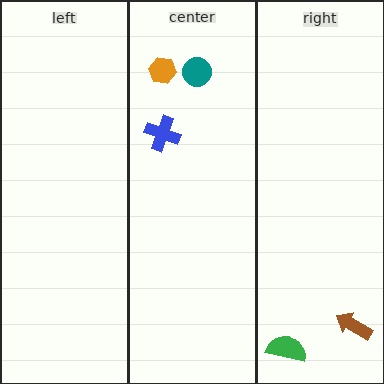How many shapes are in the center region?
3.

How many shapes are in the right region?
2.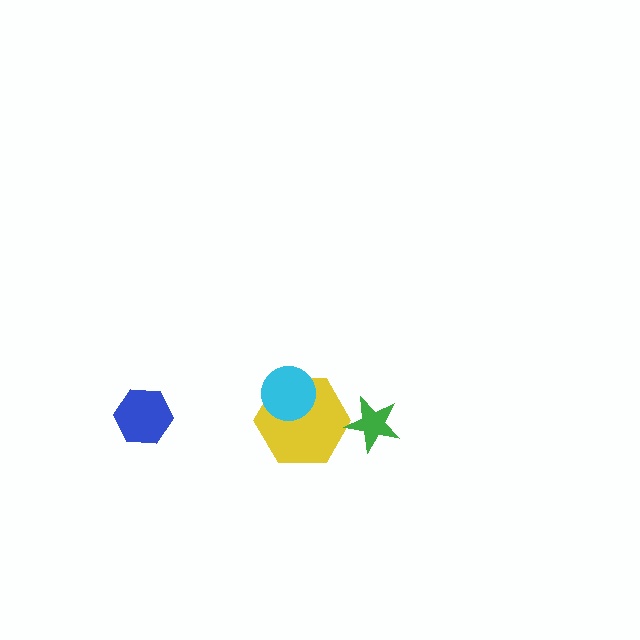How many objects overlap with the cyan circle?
1 object overlaps with the cyan circle.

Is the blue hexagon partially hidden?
No, no other shape covers it.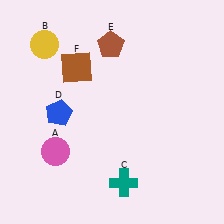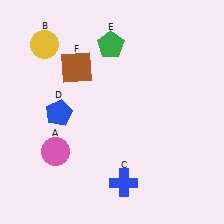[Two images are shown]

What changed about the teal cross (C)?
In Image 1, C is teal. In Image 2, it changed to blue.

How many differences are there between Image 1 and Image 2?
There are 2 differences between the two images.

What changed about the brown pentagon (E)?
In Image 1, E is brown. In Image 2, it changed to green.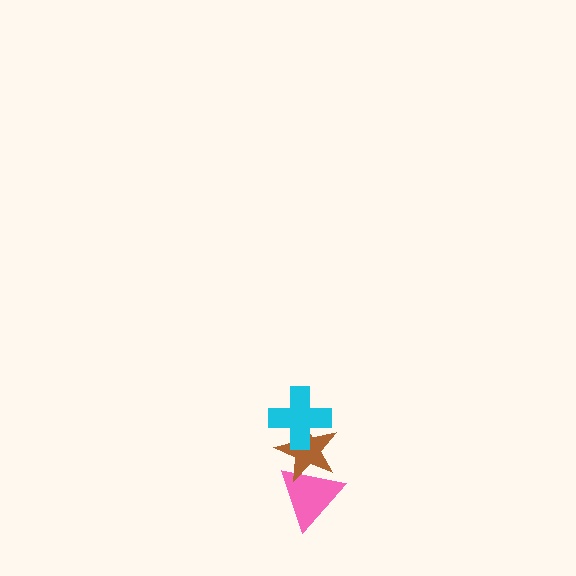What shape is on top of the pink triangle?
The brown star is on top of the pink triangle.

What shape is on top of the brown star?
The cyan cross is on top of the brown star.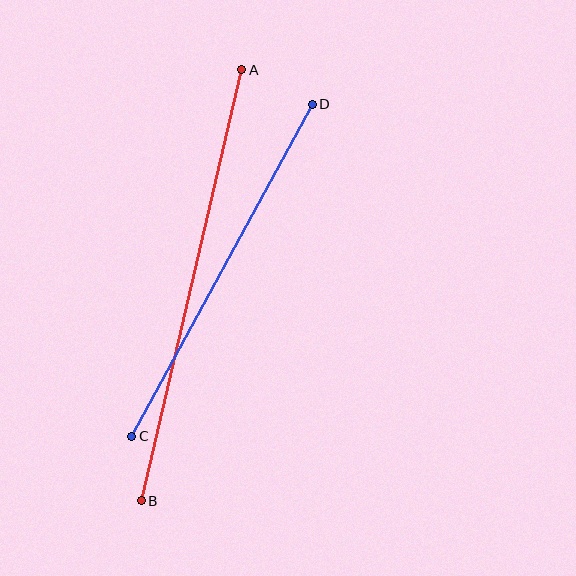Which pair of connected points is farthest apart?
Points A and B are farthest apart.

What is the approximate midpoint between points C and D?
The midpoint is at approximately (222, 270) pixels.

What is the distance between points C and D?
The distance is approximately 378 pixels.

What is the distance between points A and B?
The distance is approximately 442 pixels.